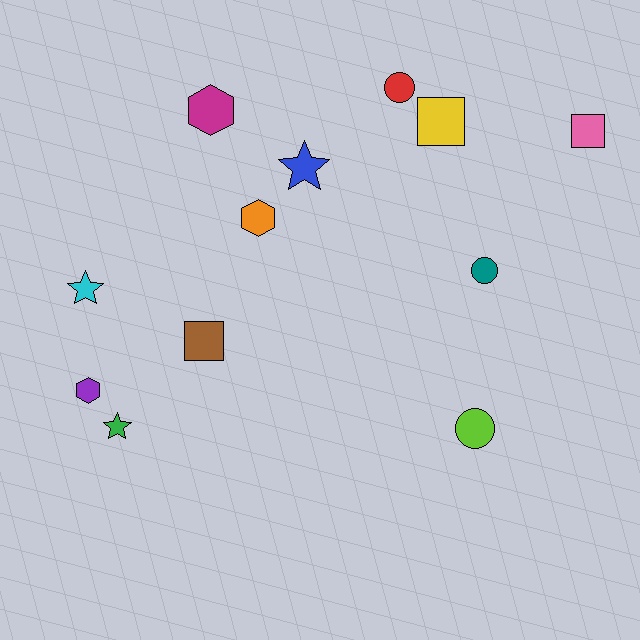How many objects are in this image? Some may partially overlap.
There are 12 objects.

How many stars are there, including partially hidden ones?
There are 3 stars.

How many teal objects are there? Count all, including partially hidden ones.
There is 1 teal object.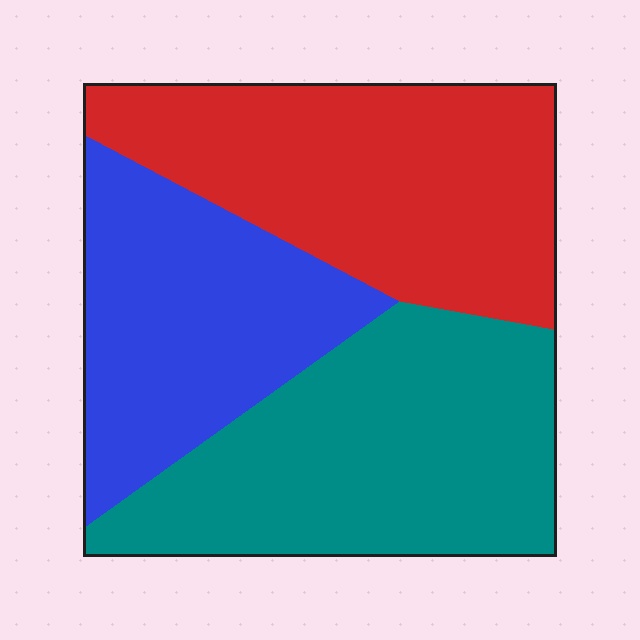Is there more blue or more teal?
Teal.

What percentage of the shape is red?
Red takes up about one third (1/3) of the shape.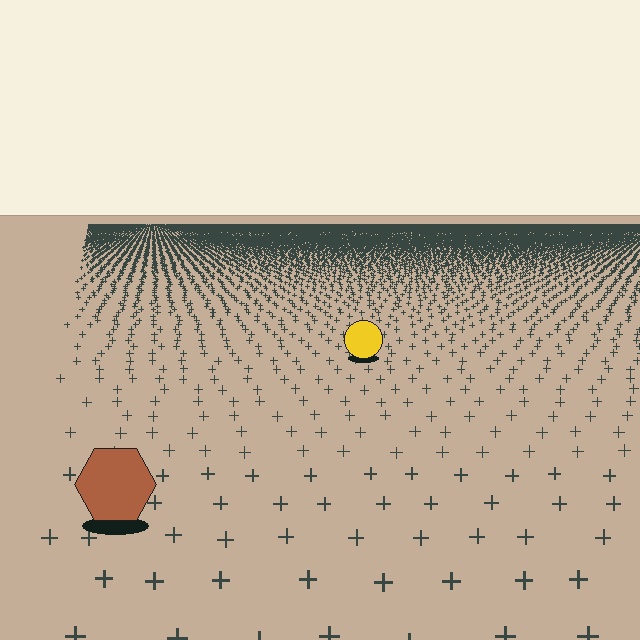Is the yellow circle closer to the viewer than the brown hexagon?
No. The brown hexagon is closer — you can tell from the texture gradient: the ground texture is coarser near it.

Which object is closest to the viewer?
The brown hexagon is closest. The texture marks near it are larger and more spread out.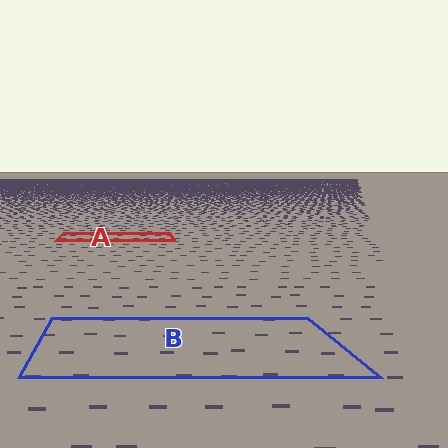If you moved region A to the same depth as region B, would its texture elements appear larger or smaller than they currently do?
They would appear larger. At a closer depth, the same texture elements are projected at a bigger on-screen size.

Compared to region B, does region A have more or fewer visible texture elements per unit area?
Region A has more texture elements per unit area — they are packed more densely because it is farther away.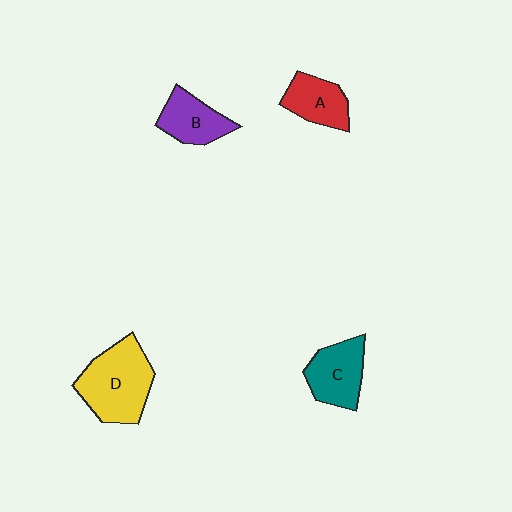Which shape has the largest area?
Shape D (yellow).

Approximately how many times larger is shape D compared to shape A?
Approximately 1.7 times.